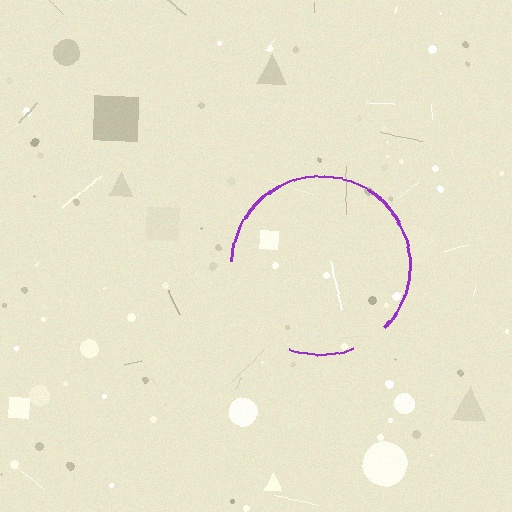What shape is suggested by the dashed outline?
The dashed outline suggests a circle.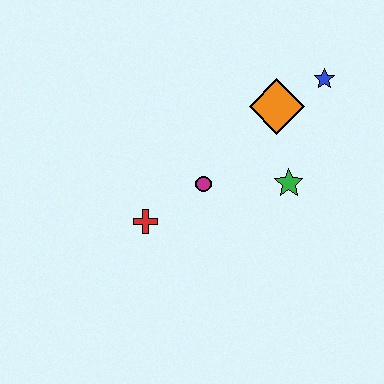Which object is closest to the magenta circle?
The red cross is closest to the magenta circle.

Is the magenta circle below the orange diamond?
Yes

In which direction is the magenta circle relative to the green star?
The magenta circle is to the left of the green star.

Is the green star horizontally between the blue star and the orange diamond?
Yes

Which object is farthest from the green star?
The red cross is farthest from the green star.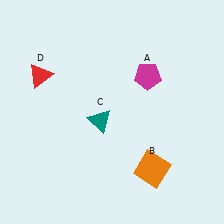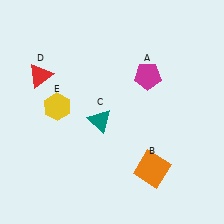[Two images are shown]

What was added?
A yellow hexagon (E) was added in Image 2.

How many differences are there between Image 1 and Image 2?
There is 1 difference between the two images.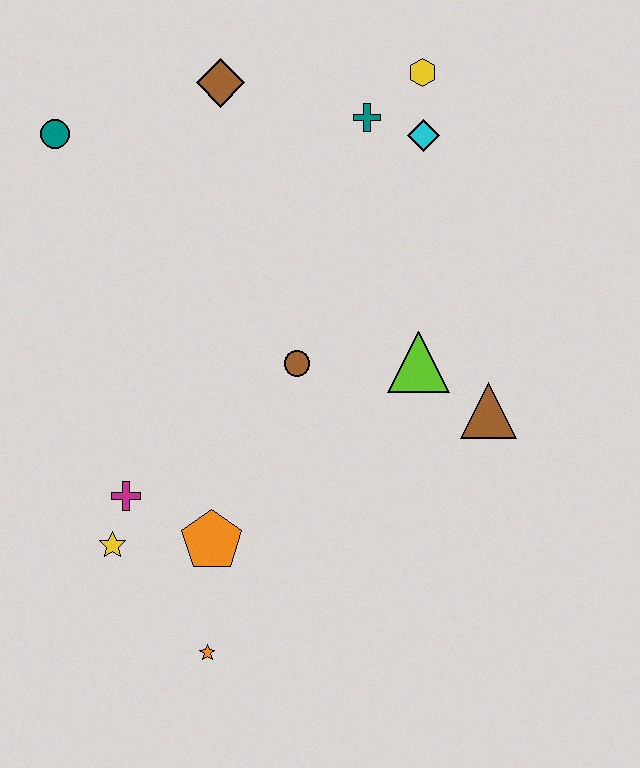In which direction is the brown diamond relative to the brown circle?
The brown diamond is above the brown circle.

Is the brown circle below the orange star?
No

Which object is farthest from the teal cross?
The orange star is farthest from the teal cross.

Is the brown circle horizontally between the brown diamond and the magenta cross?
No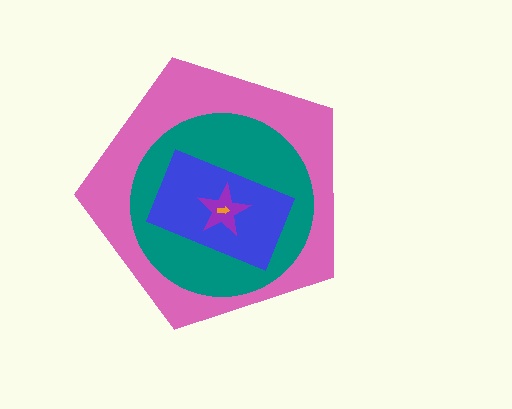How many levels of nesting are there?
5.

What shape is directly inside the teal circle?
The blue rectangle.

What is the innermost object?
The orange arrow.